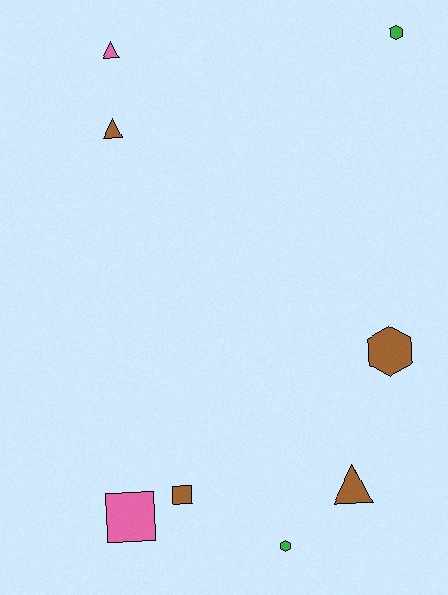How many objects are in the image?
There are 8 objects.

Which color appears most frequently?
Brown, with 4 objects.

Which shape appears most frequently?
Hexagon, with 3 objects.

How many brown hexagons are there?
There is 1 brown hexagon.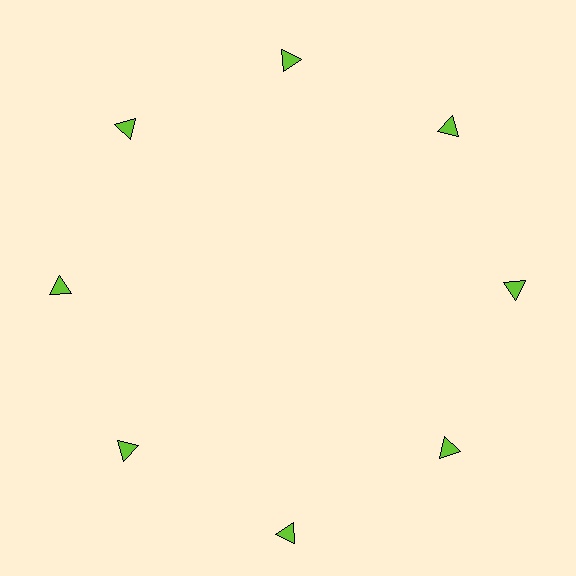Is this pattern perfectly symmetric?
No. The 8 lime triangles are arranged in a ring, but one element near the 6 o'clock position is pushed outward from the center, breaking the 8-fold rotational symmetry.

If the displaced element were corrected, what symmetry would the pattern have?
It would have 8-fold rotational symmetry — the pattern would map onto itself every 45 degrees.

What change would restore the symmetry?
The symmetry would be restored by moving it inward, back onto the ring so that all 8 triangles sit at equal angles and equal distance from the center.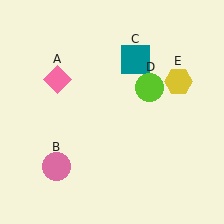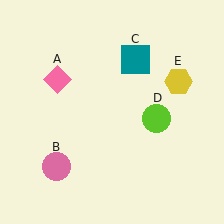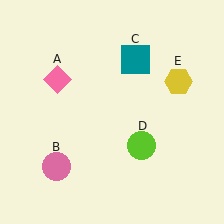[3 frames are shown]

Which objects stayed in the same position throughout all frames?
Pink diamond (object A) and pink circle (object B) and teal square (object C) and yellow hexagon (object E) remained stationary.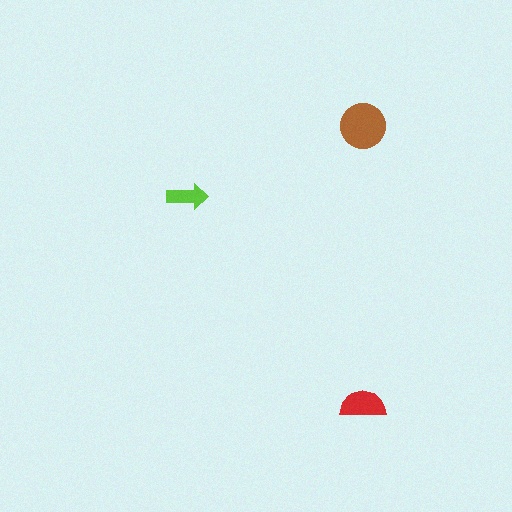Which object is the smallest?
The lime arrow.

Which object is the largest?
The brown circle.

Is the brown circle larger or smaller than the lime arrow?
Larger.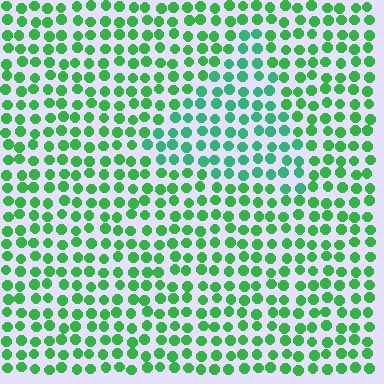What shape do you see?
I see a triangle.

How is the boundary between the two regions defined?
The boundary is defined purely by a slight shift in hue (about 25 degrees). Spacing, size, and orientation are identical on both sides.